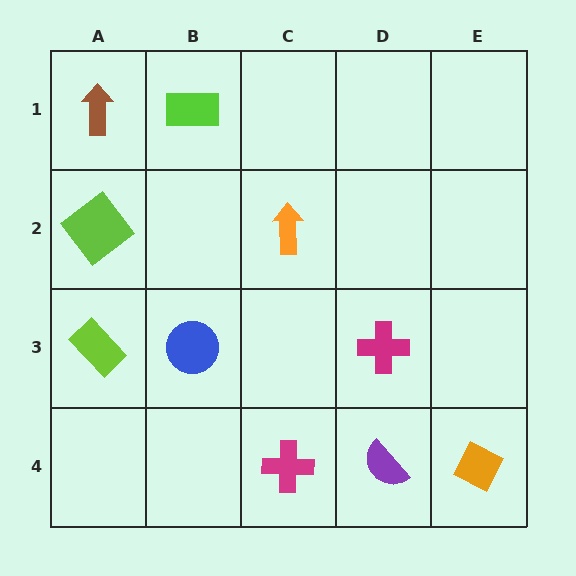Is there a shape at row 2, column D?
No, that cell is empty.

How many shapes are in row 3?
3 shapes.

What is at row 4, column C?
A magenta cross.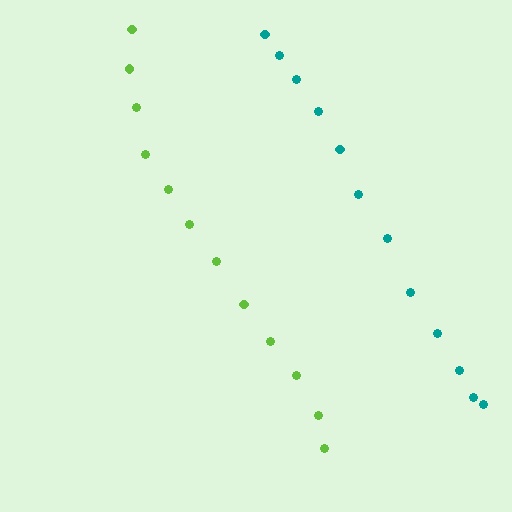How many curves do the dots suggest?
There are 2 distinct paths.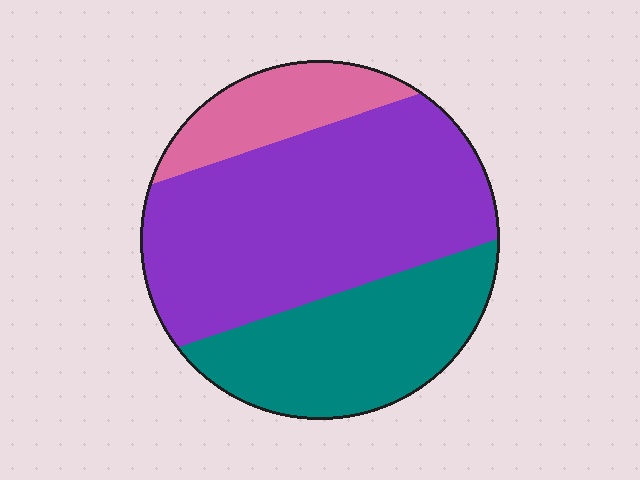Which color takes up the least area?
Pink, at roughly 15%.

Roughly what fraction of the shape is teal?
Teal takes up between a quarter and a half of the shape.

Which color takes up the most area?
Purple, at roughly 55%.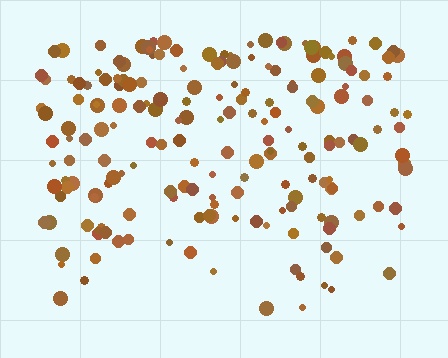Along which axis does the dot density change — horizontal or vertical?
Vertical.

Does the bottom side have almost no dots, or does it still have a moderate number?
Still a moderate number, just noticeably fewer than the top.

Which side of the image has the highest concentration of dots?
The top.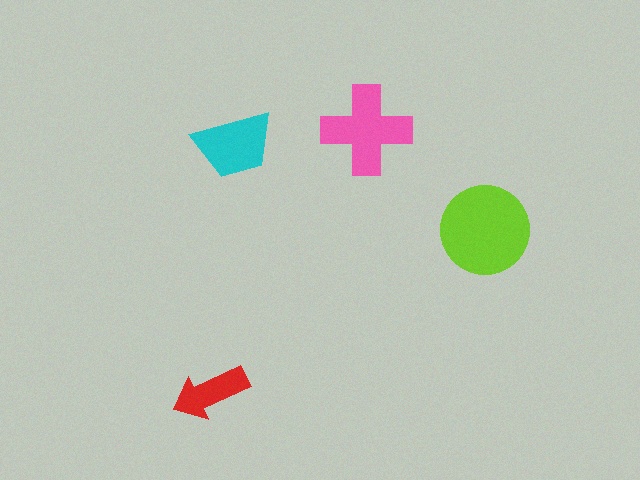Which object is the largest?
The lime circle.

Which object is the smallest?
The red arrow.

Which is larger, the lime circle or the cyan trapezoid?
The lime circle.